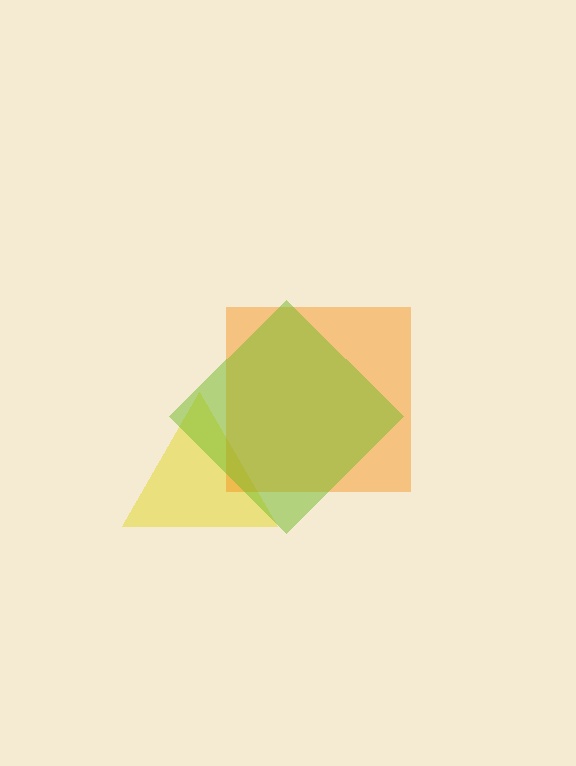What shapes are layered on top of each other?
The layered shapes are: a yellow triangle, an orange square, a lime diamond.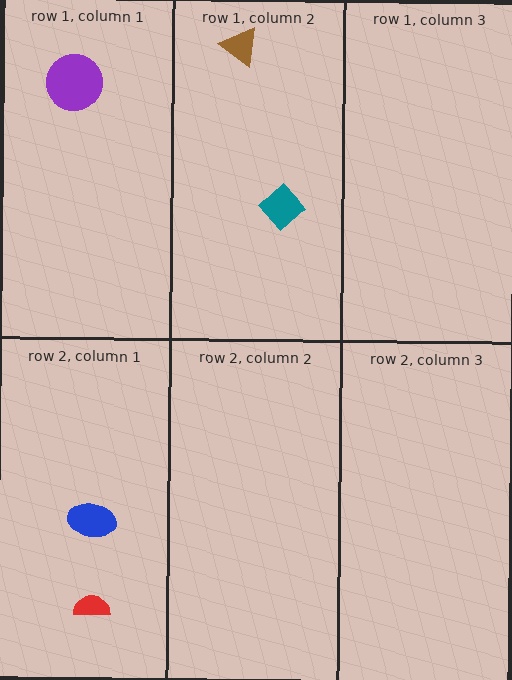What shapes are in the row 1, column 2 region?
The teal diamond, the brown triangle.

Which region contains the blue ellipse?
The row 2, column 1 region.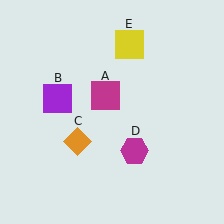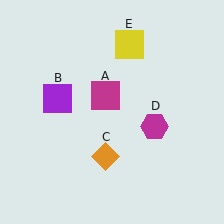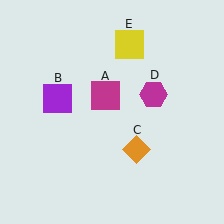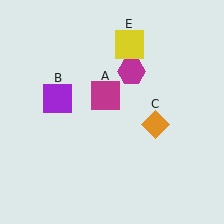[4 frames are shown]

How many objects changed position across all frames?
2 objects changed position: orange diamond (object C), magenta hexagon (object D).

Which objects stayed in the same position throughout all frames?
Magenta square (object A) and purple square (object B) and yellow square (object E) remained stationary.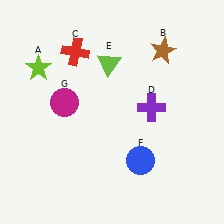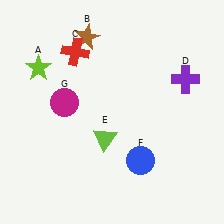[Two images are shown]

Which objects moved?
The objects that moved are: the brown star (B), the purple cross (D), the lime triangle (E).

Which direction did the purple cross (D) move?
The purple cross (D) moved right.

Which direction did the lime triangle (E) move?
The lime triangle (E) moved down.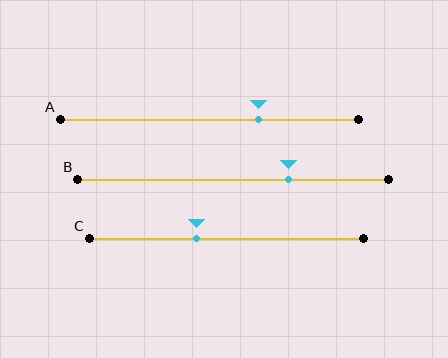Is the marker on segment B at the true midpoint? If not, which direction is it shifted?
No, the marker on segment B is shifted to the right by about 18% of the segment length.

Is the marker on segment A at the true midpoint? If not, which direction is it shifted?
No, the marker on segment A is shifted to the right by about 16% of the segment length.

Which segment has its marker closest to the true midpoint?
Segment C has its marker closest to the true midpoint.